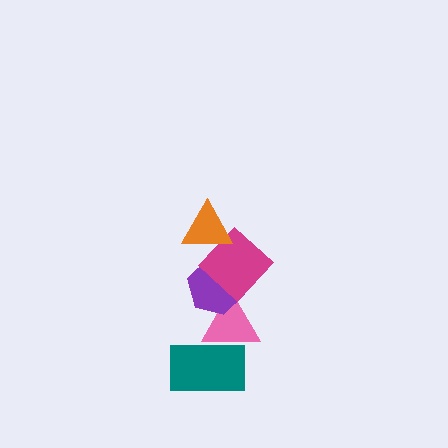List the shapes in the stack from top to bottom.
From top to bottom: the orange triangle, the magenta diamond, the purple hexagon, the pink triangle, the teal rectangle.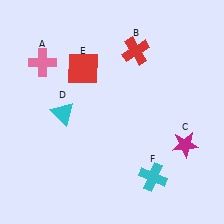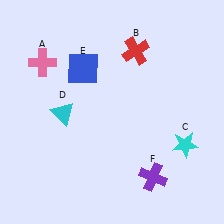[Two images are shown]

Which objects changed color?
C changed from magenta to cyan. E changed from red to blue. F changed from cyan to purple.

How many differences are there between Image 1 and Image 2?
There are 3 differences between the two images.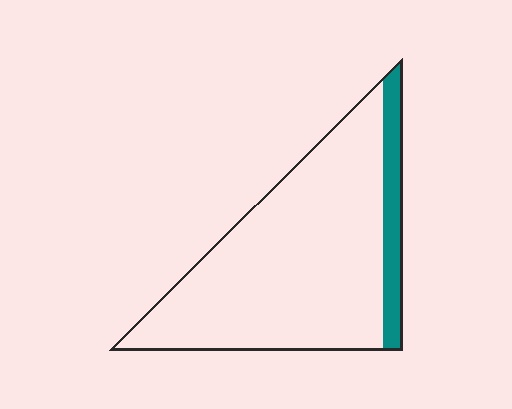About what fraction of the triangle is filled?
About one eighth (1/8).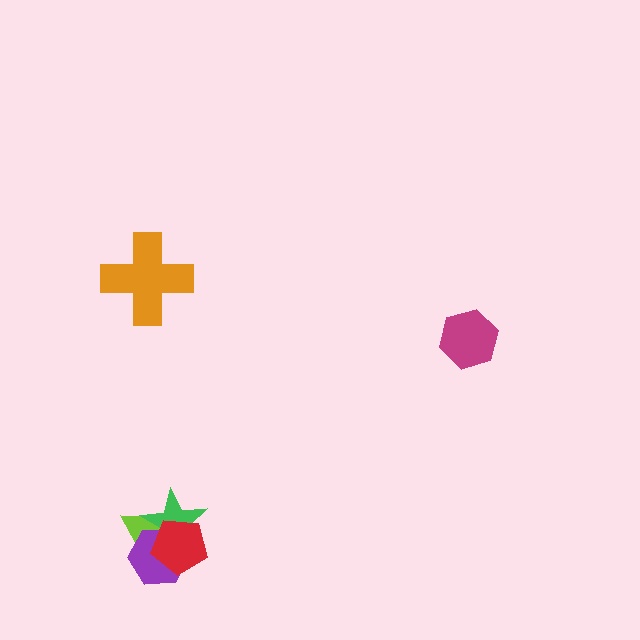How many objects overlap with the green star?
3 objects overlap with the green star.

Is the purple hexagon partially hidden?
Yes, it is partially covered by another shape.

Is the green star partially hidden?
Yes, it is partially covered by another shape.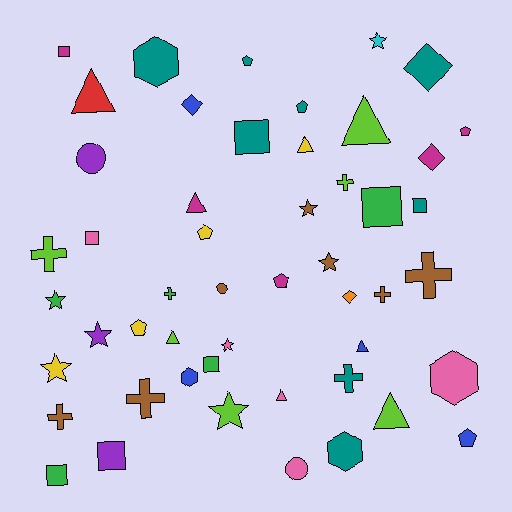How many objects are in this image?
There are 50 objects.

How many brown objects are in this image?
There are 7 brown objects.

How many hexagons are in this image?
There are 4 hexagons.